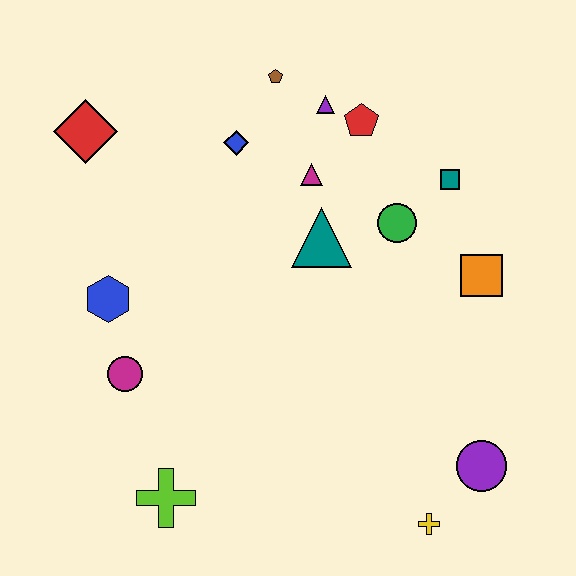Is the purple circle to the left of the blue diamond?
No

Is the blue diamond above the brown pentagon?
No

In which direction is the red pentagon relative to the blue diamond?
The red pentagon is to the right of the blue diamond.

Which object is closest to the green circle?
The teal square is closest to the green circle.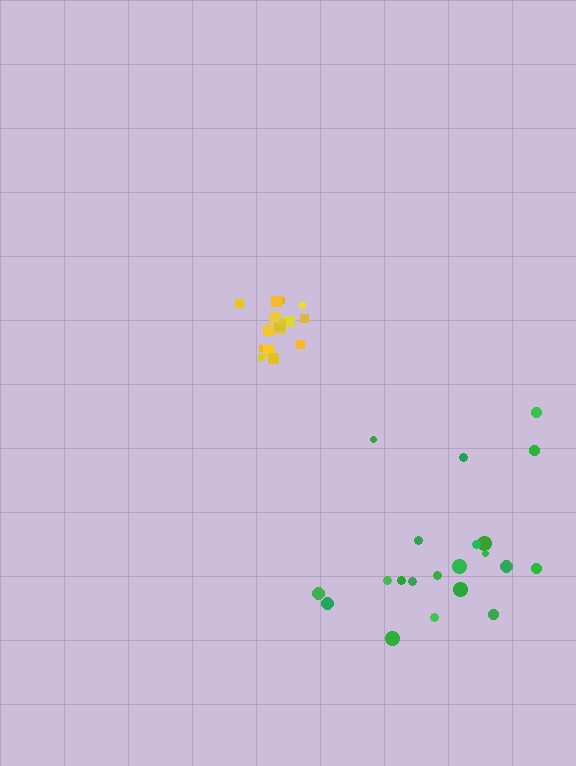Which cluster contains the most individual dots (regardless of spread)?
Green (21).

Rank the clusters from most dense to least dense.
yellow, green.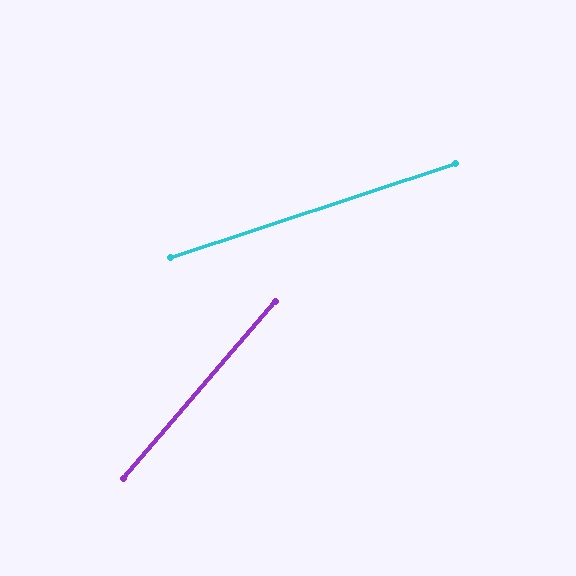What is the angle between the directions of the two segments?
Approximately 31 degrees.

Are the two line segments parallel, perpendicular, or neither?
Neither parallel nor perpendicular — they differ by about 31°.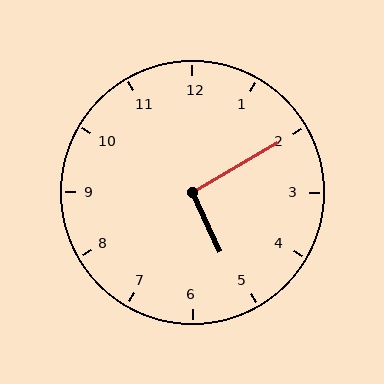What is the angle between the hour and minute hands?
Approximately 95 degrees.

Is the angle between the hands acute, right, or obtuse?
It is right.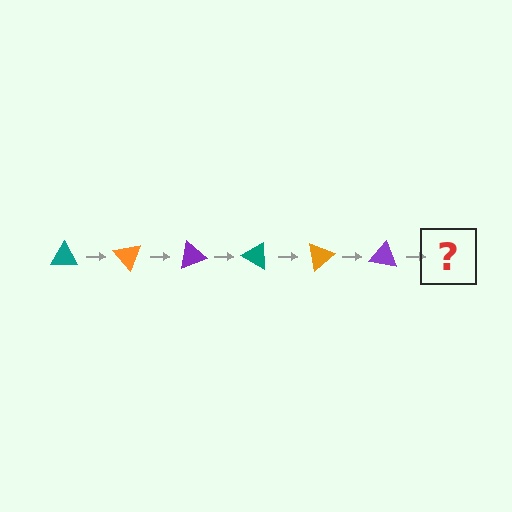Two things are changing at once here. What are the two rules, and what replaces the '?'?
The two rules are that it rotates 50 degrees each step and the color cycles through teal, orange, and purple. The '?' should be a teal triangle, rotated 300 degrees from the start.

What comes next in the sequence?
The next element should be a teal triangle, rotated 300 degrees from the start.